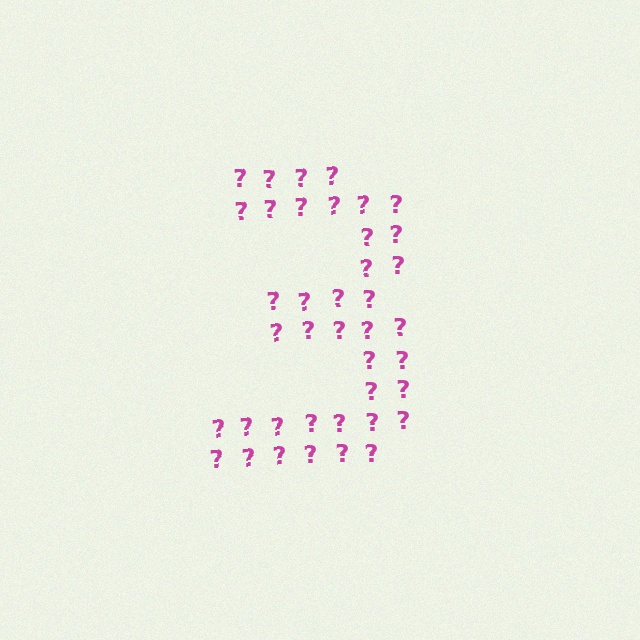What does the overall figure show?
The overall figure shows the digit 3.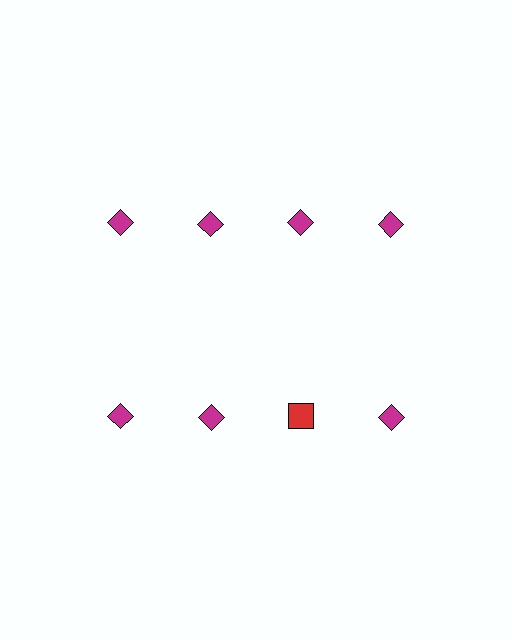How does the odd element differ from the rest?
It differs in both color (red instead of magenta) and shape (square instead of diamond).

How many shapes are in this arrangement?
There are 8 shapes arranged in a grid pattern.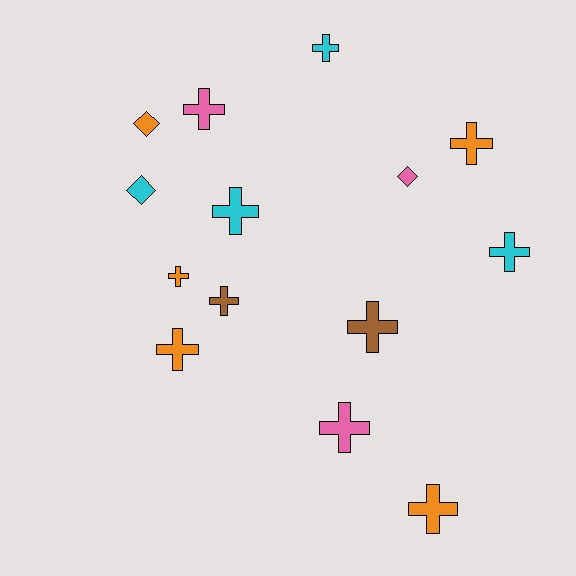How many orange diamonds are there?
There is 1 orange diamond.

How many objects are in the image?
There are 14 objects.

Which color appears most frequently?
Orange, with 5 objects.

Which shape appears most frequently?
Cross, with 11 objects.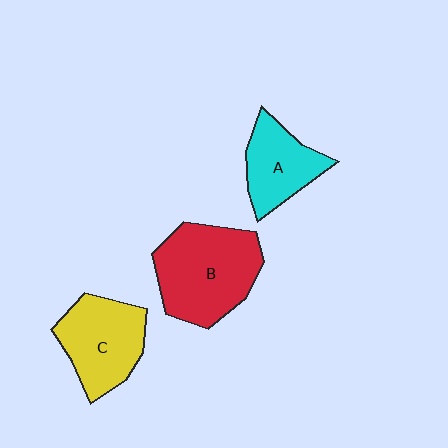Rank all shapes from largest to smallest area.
From largest to smallest: B (red), C (yellow), A (cyan).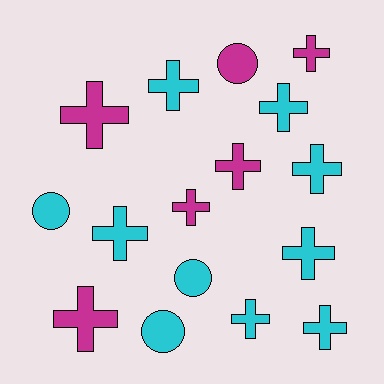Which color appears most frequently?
Cyan, with 10 objects.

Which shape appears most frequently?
Cross, with 12 objects.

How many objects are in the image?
There are 16 objects.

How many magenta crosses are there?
There are 5 magenta crosses.